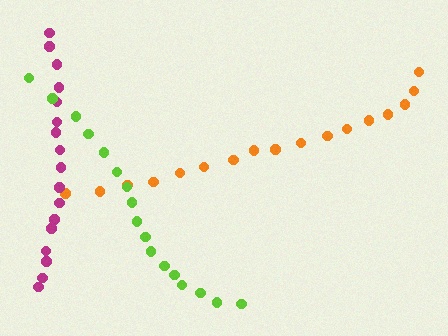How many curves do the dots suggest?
There are 3 distinct paths.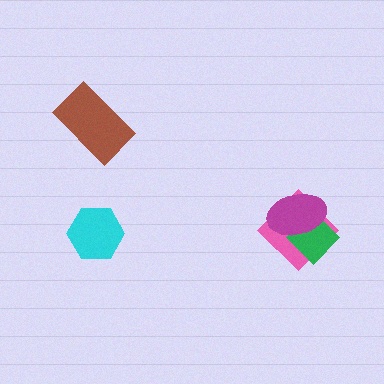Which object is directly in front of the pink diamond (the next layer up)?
The green diamond is directly in front of the pink diamond.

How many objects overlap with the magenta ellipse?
2 objects overlap with the magenta ellipse.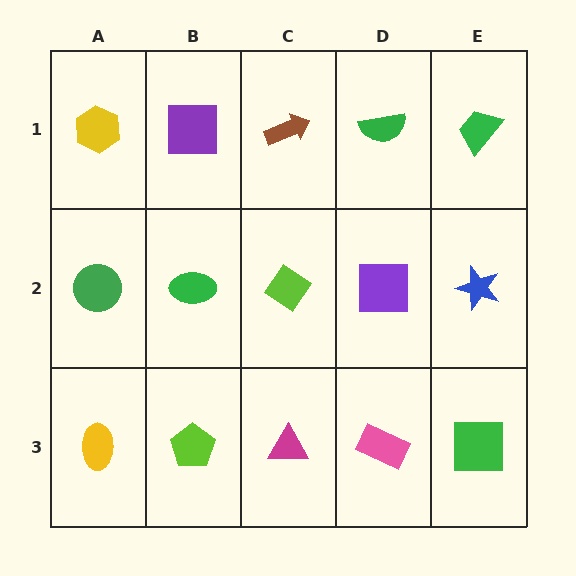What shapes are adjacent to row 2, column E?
A green trapezoid (row 1, column E), a green square (row 3, column E), a purple square (row 2, column D).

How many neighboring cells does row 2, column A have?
3.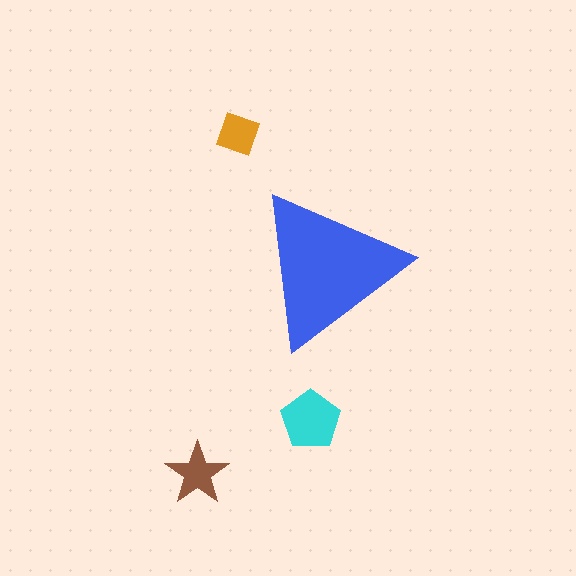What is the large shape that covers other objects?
A blue triangle.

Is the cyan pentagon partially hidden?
No, the cyan pentagon is fully visible.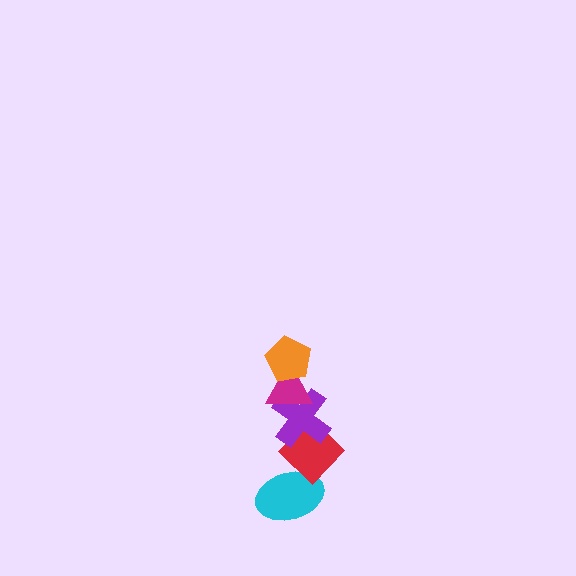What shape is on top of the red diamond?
The purple cross is on top of the red diamond.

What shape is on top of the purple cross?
The magenta triangle is on top of the purple cross.